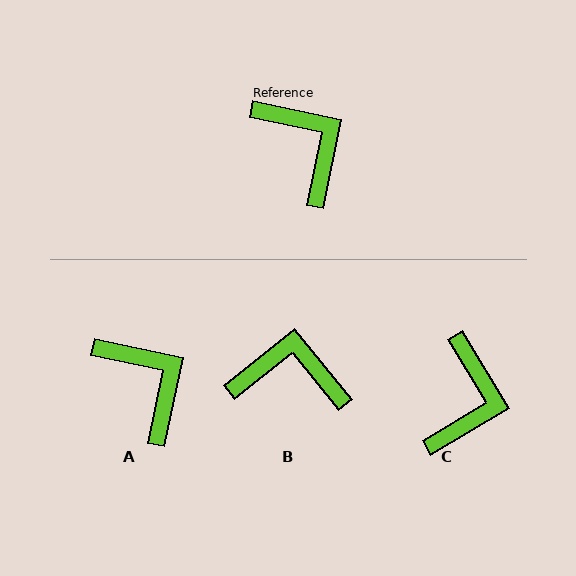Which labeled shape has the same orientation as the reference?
A.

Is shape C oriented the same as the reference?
No, it is off by about 47 degrees.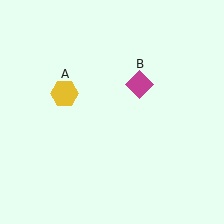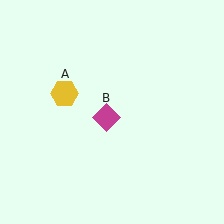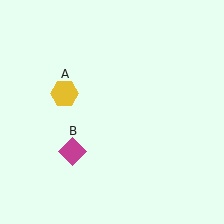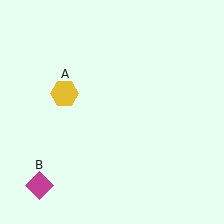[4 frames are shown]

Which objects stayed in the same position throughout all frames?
Yellow hexagon (object A) remained stationary.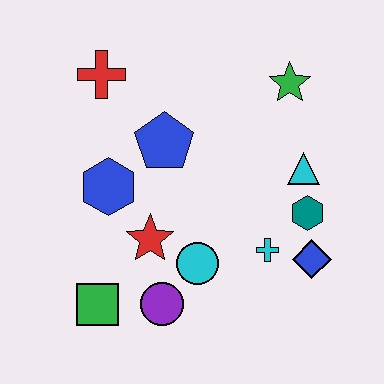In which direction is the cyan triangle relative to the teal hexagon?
The cyan triangle is above the teal hexagon.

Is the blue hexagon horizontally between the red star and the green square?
Yes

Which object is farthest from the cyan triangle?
The green square is farthest from the cyan triangle.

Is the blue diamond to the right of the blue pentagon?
Yes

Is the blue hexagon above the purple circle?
Yes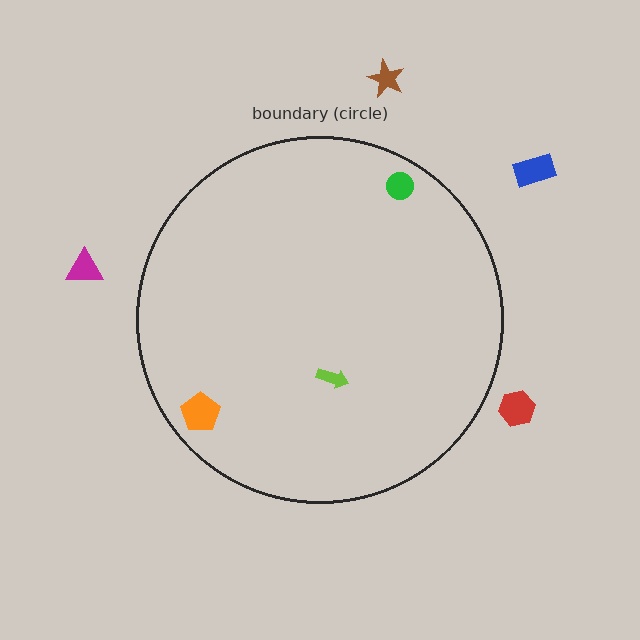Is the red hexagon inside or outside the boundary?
Outside.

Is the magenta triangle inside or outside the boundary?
Outside.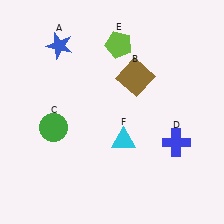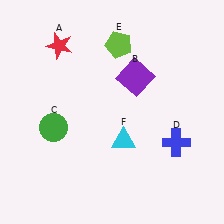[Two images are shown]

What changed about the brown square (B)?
In Image 1, B is brown. In Image 2, it changed to purple.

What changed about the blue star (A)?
In Image 1, A is blue. In Image 2, it changed to red.